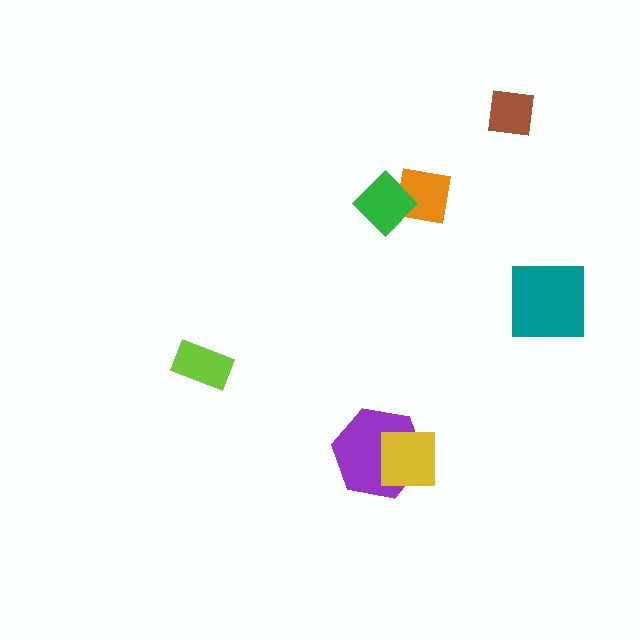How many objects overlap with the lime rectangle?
0 objects overlap with the lime rectangle.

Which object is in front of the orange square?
The green diamond is in front of the orange square.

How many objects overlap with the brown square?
0 objects overlap with the brown square.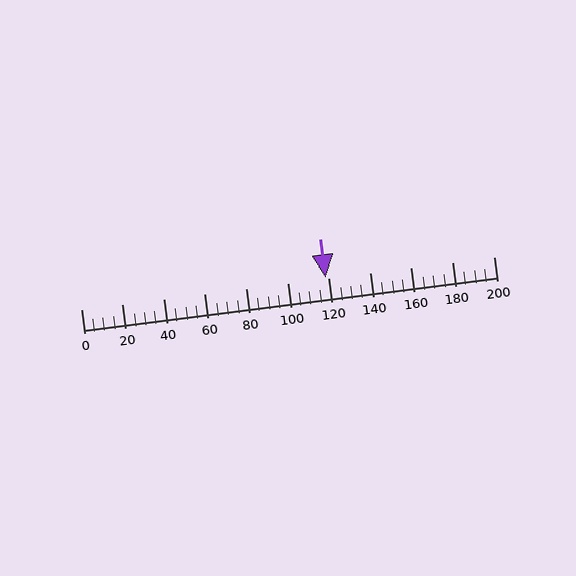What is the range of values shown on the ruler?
The ruler shows values from 0 to 200.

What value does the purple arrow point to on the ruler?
The purple arrow points to approximately 118.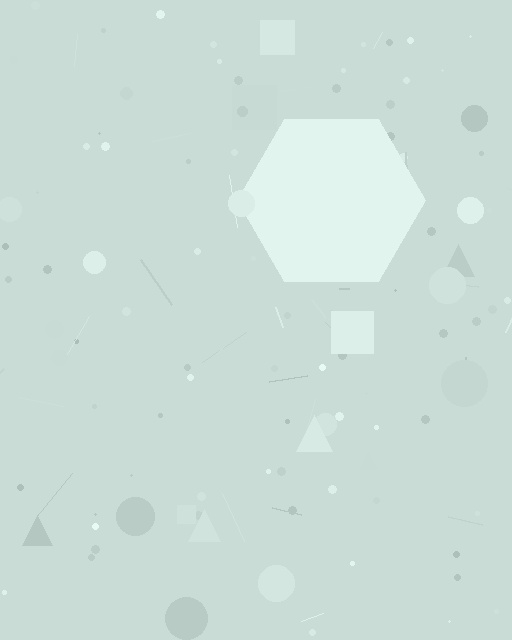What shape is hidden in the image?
A hexagon is hidden in the image.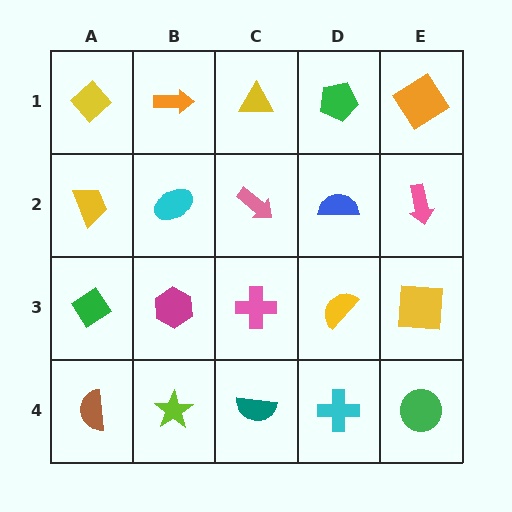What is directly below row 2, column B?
A magenta hexagon.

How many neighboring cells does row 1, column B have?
3.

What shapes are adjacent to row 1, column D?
A blue semicircle (row 2, column D), a yellow triangle (row 1, column C), an orange diamond (row 1, column E).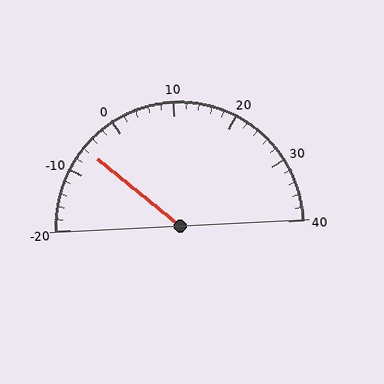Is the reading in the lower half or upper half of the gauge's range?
The reading is in the lower half of the range (-20 to 40).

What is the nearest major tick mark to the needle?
The nearest major tick mark is -10.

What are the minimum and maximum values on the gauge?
The gauge ranges from -20 to 40.